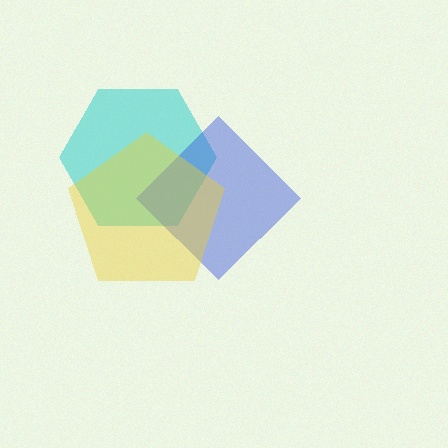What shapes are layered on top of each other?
The layered shapes are: a cyan hexagon, a blue diamond, a yellow pentagon.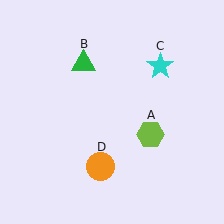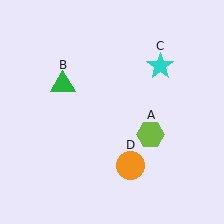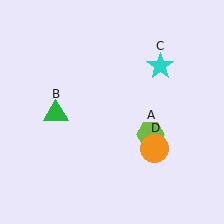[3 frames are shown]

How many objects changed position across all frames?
2 objects changed position: green triangle (object B), orange circle (object D).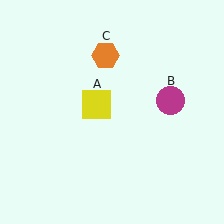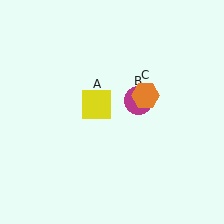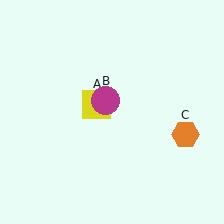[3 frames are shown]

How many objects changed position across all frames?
2 objects changed position: magenta circle (object B), orange hexagon (object C).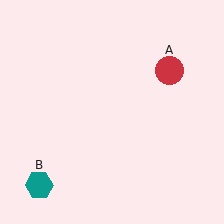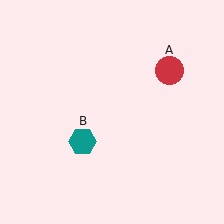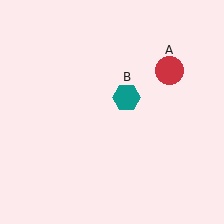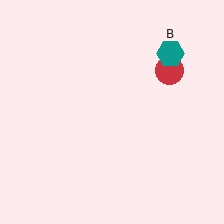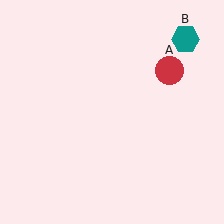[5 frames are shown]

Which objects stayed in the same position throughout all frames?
Red circle (object A) remained stationary.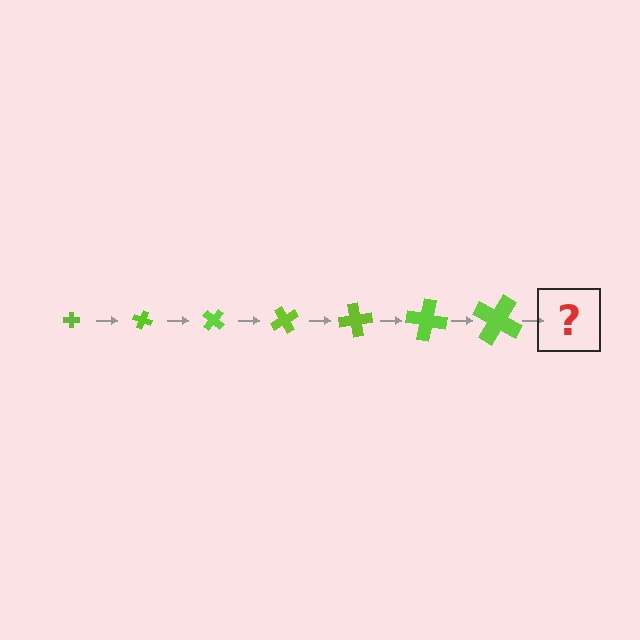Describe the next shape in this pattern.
It should be a cross, larger than the previous one and rotated 140 degrees from the start.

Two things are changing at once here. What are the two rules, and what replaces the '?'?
The two rules are that the cross grows larger each step and it rotates 20 degrees each step. The '?' should be a cross, larger than the previous one and rotated 140 degrees from the start.